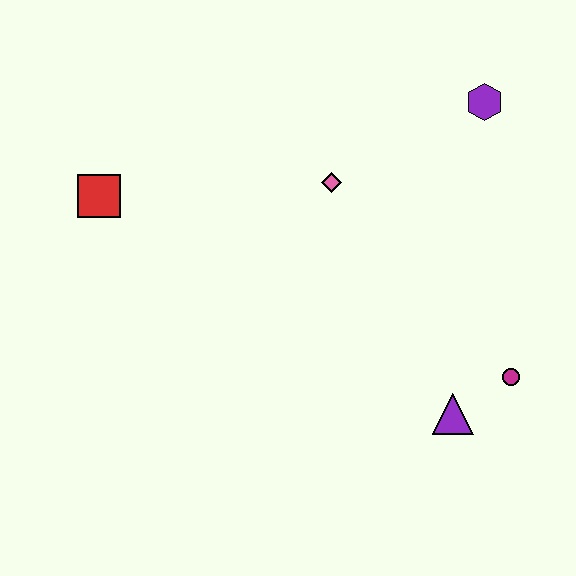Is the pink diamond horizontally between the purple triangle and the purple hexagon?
No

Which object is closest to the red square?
The pink diamond is closest to the red square.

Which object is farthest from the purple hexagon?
The red square is farthest from the purple hexagon.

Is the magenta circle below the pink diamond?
Yes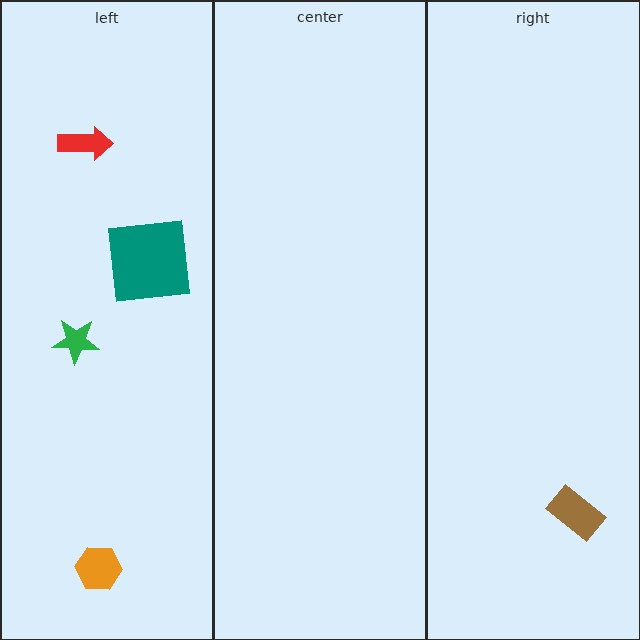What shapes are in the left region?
The teal square, the green star, the red arrow, the orange hexagon.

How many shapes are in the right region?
1.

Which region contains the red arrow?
The left region.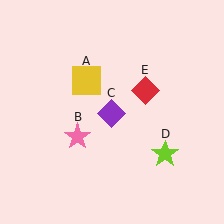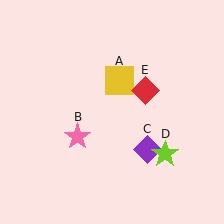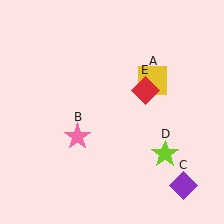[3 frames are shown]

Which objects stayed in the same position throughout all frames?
Pink star (object B) and lime star (object D) and red diamond (object E) remained stationary.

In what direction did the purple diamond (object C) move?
The purple diamond (object C) moved down and to the right.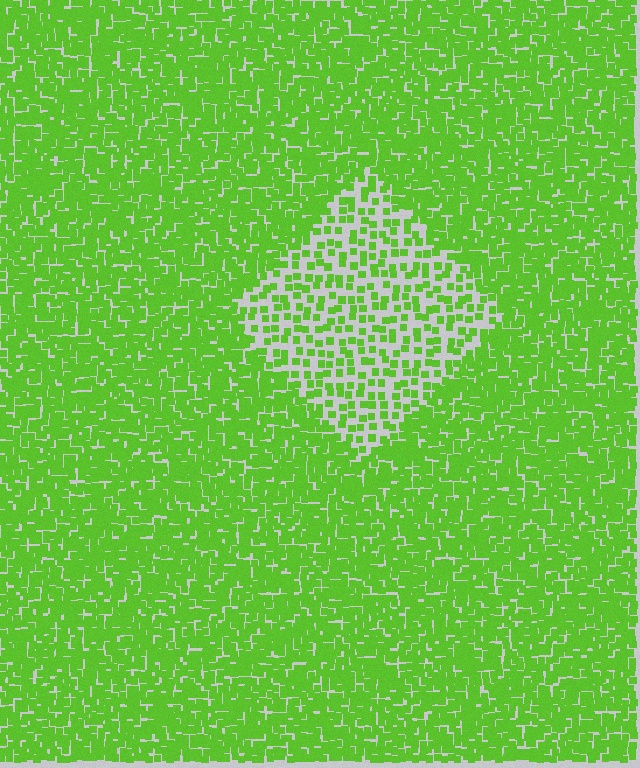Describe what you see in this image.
The image contains small lime elements arranged at two different densities. A diamond-shaped region is visible where the elements are less densely packed than the surrounding area.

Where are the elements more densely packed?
The elements are more densely packed outside the diamond boundary.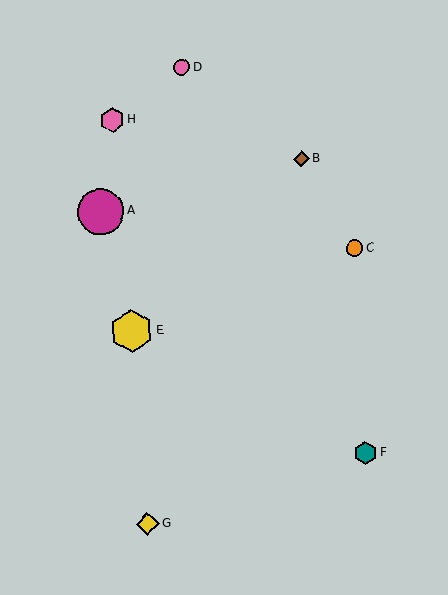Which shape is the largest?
The magenta circle (labeled A) is the largest.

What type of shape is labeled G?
Shape G is a yellow diamond.